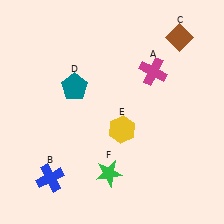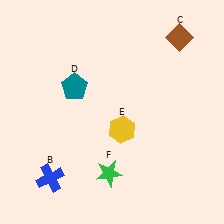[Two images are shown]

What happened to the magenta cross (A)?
The magenta cross (A) was removed in Image 2. It was in the top-right area of Image 1.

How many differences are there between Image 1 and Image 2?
There is 1 difference between the two images.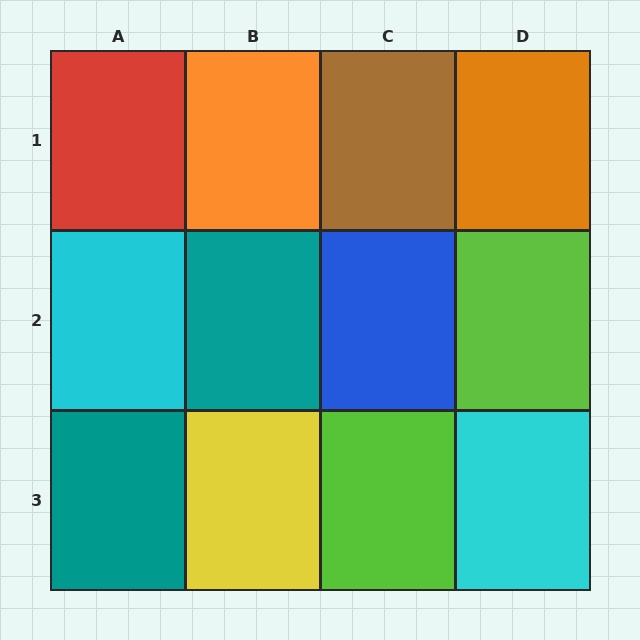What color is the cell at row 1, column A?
Red.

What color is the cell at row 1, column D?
Orange.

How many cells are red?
1 cell is red.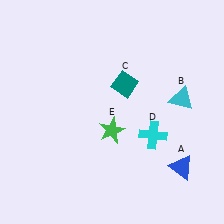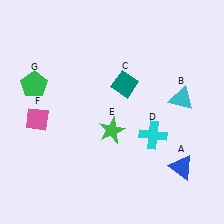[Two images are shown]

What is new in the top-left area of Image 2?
A green pentagon (G) was added in the top-left area of Image 2.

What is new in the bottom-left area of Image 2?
A pink diamond (F) was added in the bottom-left area of Image 2.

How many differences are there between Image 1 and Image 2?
There are 2 differences between the two images.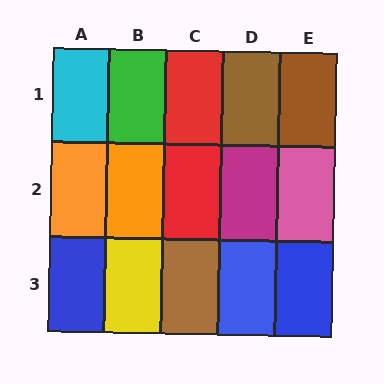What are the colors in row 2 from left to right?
Orange, orange, red, magenta, pink.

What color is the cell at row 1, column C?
Red.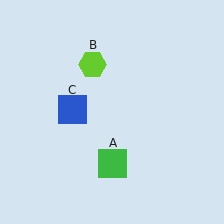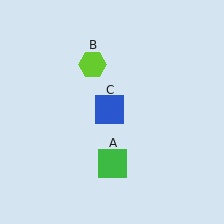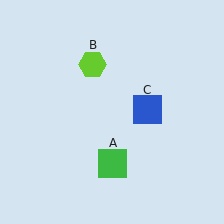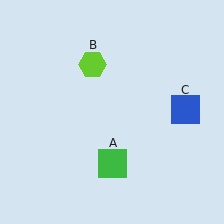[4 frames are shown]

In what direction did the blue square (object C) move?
The blue square (object C) moved right.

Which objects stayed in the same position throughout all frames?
Green square (object A) and lime hexagon (object B) remained stationary.